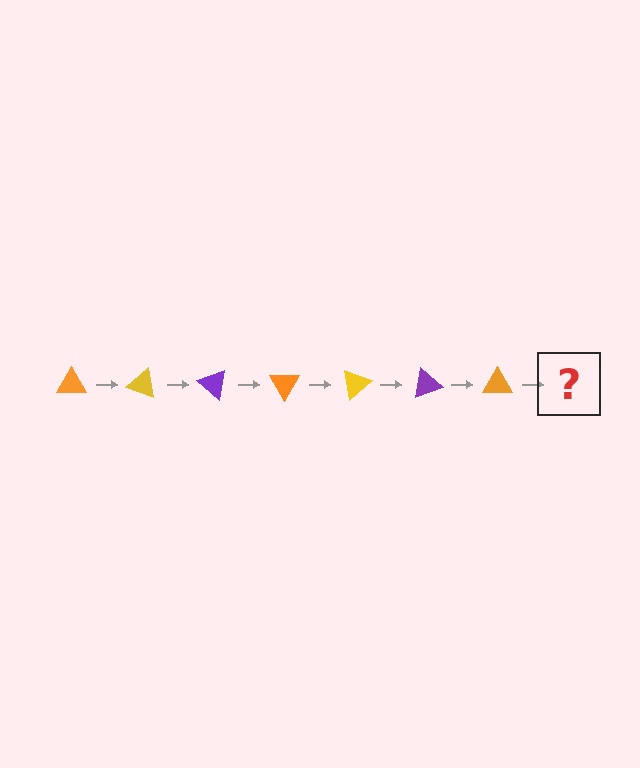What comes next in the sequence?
The next element should be a yellow triangle, rotated 140 degrees from the start.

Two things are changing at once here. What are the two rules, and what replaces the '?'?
The two rules are that it rotates 20 degrees each step and the color cycles through orange, yellow, and purple. The '?' should be a yellow triangle, rotated 140 degrees from the start.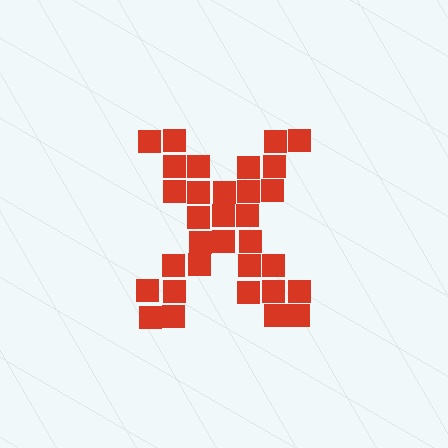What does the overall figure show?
The overall figure shows the letter X.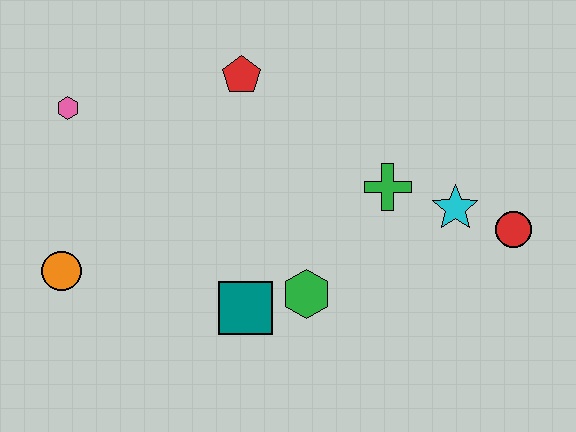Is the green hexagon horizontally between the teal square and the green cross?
Yes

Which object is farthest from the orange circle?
The red circle is farthest from the orange circle.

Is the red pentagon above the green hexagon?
Yes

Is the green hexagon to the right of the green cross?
No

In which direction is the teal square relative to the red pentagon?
The teal square is below the red pentagon.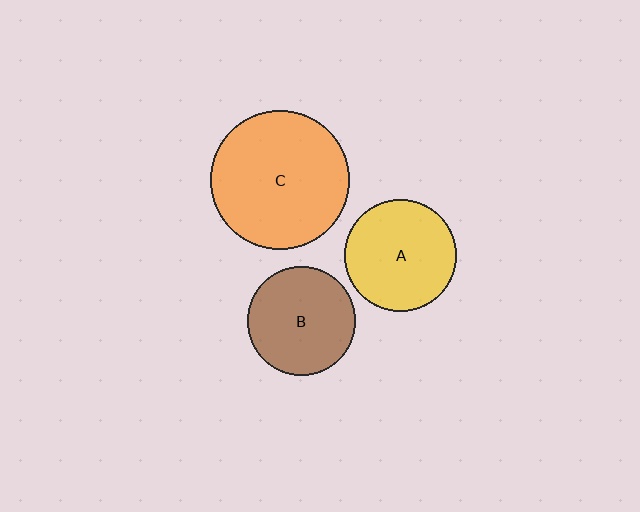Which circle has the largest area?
Circle C (orange).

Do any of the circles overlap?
No, none of the circles overlap.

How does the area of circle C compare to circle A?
Approximately 1.5 times.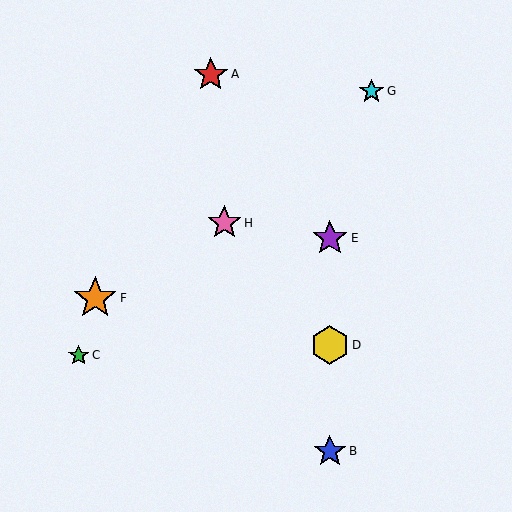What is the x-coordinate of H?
Object H is at x≈224.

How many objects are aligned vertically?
3 objects (B, D, E) are aligned vertically.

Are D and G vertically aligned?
No, D is at x≈330 and G is at x≈372.